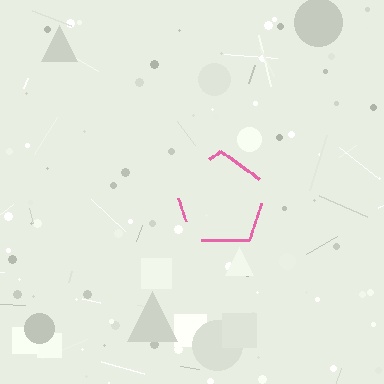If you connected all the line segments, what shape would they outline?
They would outline a pentagon.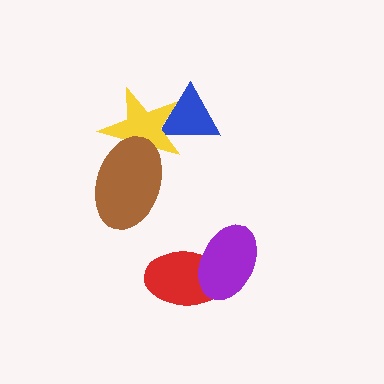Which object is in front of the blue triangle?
The yellow star is in front of the blue triangle.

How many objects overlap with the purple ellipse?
1 object overlaps with the purple ellipse.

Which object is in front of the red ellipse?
The purple ellipse is in front of the red ellipse.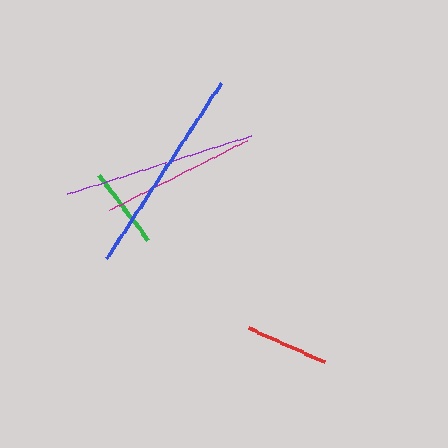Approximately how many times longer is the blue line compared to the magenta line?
The blue line is approximately 1.4 times the length of the magenta line.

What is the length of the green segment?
The green segment is approximately 81 pixels long.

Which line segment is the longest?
The blue line is the longest at approximately 209 pixels.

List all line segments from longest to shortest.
From longest to shortest: blue, purple, magenta, red, green.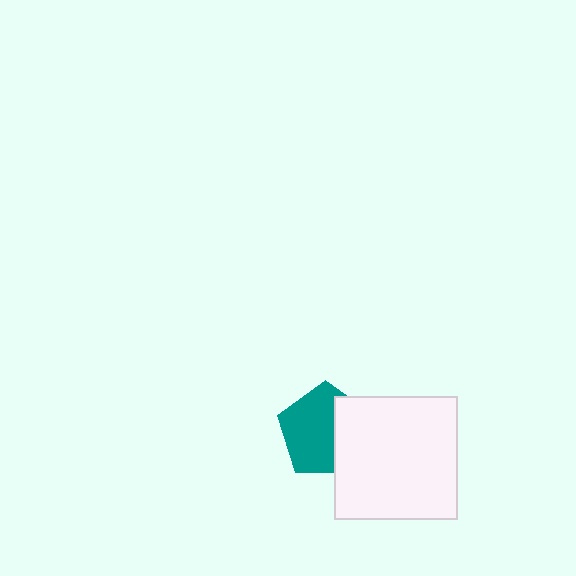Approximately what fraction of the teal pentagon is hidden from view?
Roughly 38% of the teal pentagon is hidden behind the white rectangle.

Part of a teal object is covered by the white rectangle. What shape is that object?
It is a pentagon.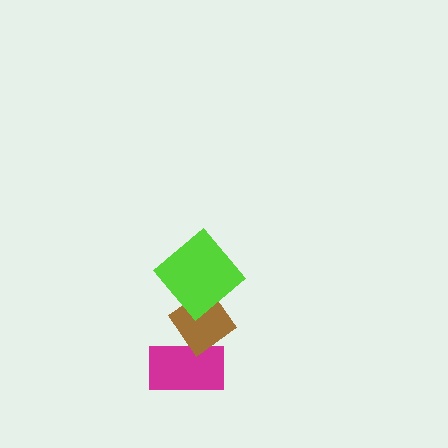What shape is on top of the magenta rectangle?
The brown diamond is on top of the magenta rectangle.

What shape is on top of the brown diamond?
The lime diamond is on top of the brown diamond.